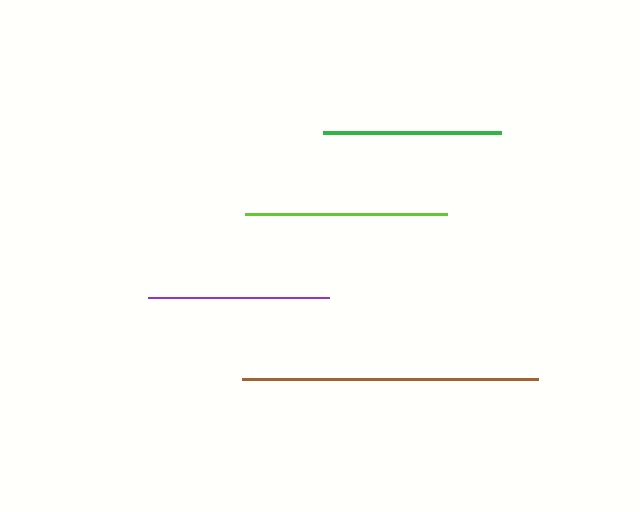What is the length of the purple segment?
The purple segment is approximately 182 pixels long.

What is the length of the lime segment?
The lime segment is approximately 201 pixels long.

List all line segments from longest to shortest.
From longest to shortest: brown, lime, purple, green.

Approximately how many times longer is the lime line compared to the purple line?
The lime line is approximately 1.1 times the length of the purple line.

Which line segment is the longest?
The brown line is the longest at approximately 296 pixels.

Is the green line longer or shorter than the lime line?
The lime line is longer than the green line.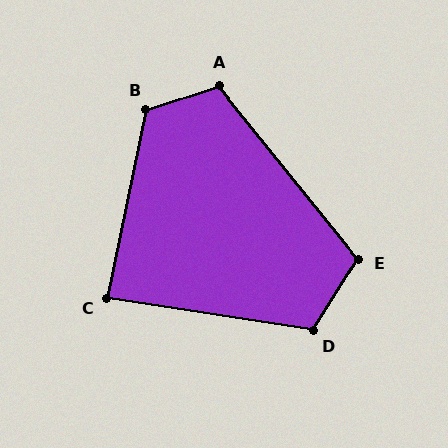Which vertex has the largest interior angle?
B, at approximately 120 degrees.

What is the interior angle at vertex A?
Approximately 111 degrees (obtuse).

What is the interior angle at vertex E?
Approximately 109 degrees (obtuse).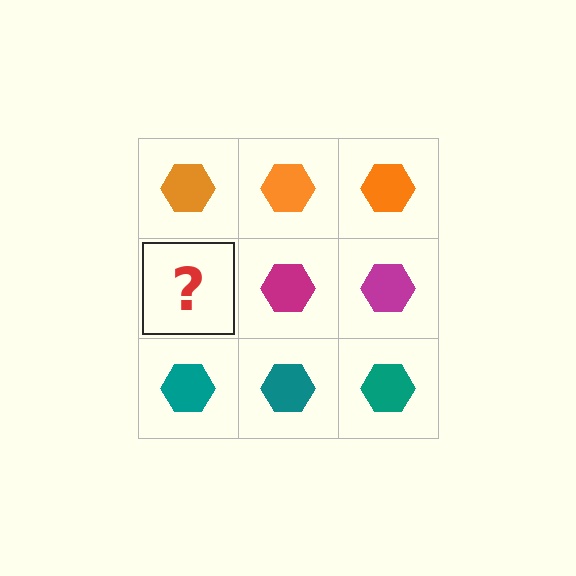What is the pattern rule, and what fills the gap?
The rule is that each row has a consistent color. The gap should be filled with a magenta hexagon.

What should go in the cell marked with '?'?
The missing cell should contain a magenta hexagon.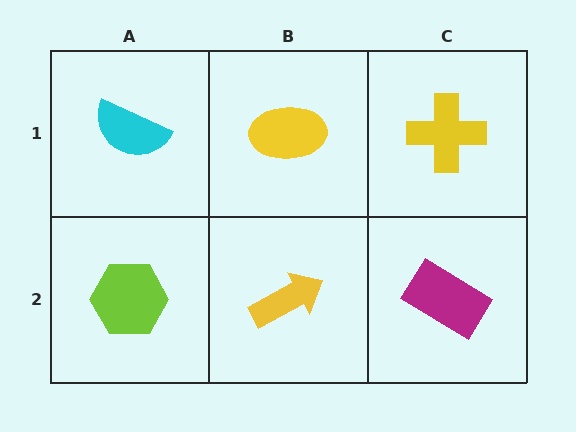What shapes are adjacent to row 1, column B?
A yellow arrow (row 2, column B), a cyan semicircle (row 1, column A), a yellow cross (row 1, column C).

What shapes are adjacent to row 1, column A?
A lime hexagon (row 2, column A), a yellow ellipse (row 1, column B).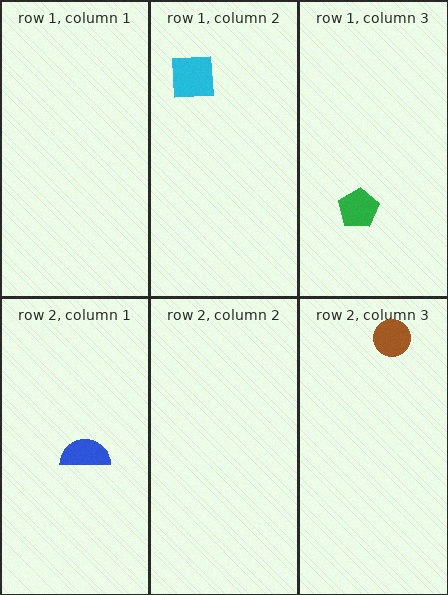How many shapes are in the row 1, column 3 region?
1.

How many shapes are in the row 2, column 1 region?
1.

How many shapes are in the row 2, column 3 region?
1.